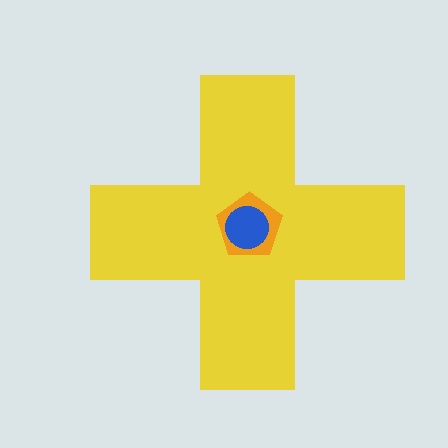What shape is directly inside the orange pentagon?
The blue circle.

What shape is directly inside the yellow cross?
The orange pentagon.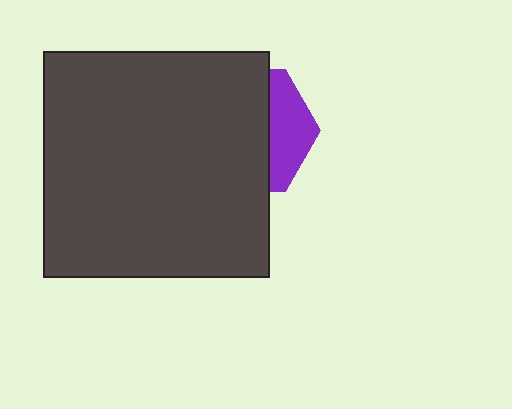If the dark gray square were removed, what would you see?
You would see the complete purple hexagon.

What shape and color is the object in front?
The object in front is a dark gray square.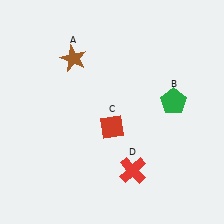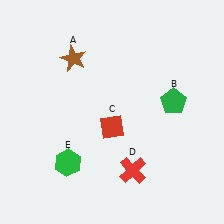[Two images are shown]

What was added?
A green hexagon (E) was added in Image 2.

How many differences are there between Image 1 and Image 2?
There is 1 difference between the two images.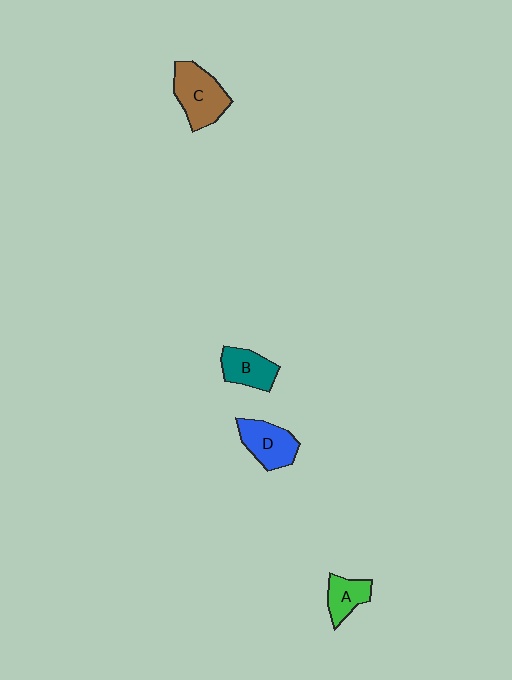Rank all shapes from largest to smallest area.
From largest to smallest: C (brown), D (blue), B (teal), A (green).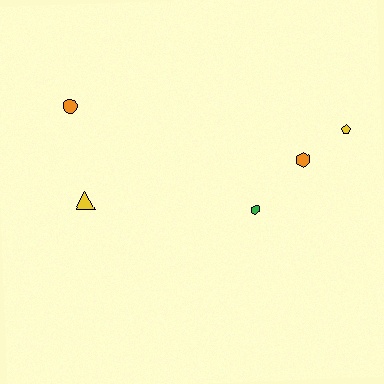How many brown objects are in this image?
There are no brown objects.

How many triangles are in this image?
There is 1 triangle.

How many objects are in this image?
There are 5 objects.